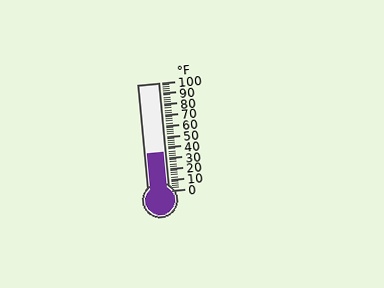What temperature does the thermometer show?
The thermometer shows approximately 36°F.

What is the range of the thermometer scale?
The thermometer scale ranges from 0°F to 100°F.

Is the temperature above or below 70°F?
The temperature is below 70°F.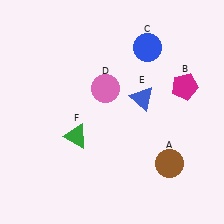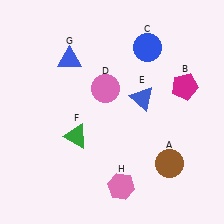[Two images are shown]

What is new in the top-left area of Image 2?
A blue triangle (G) was added in the top-left area of Image 2.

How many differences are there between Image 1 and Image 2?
There are 2 differences between the two images.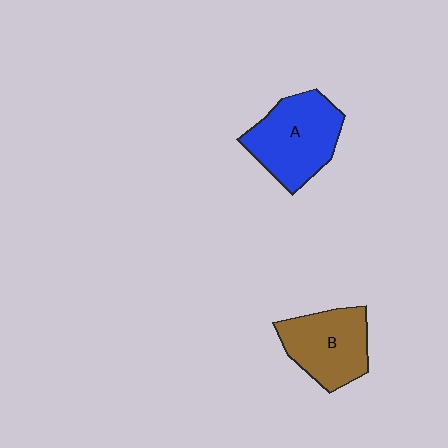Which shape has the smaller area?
Shape B (brown).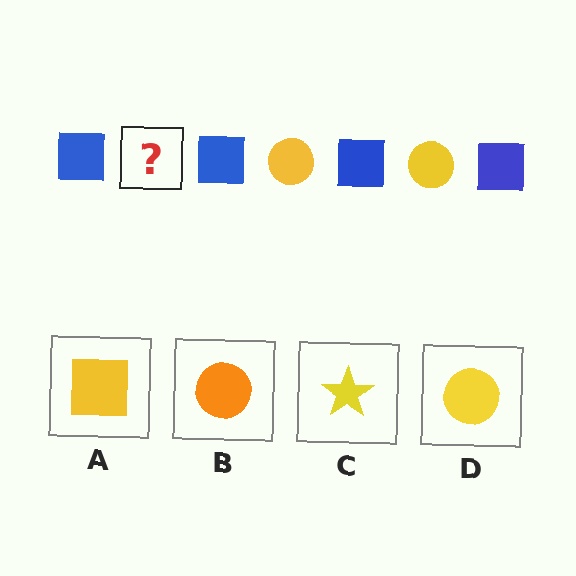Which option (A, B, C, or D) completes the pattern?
D.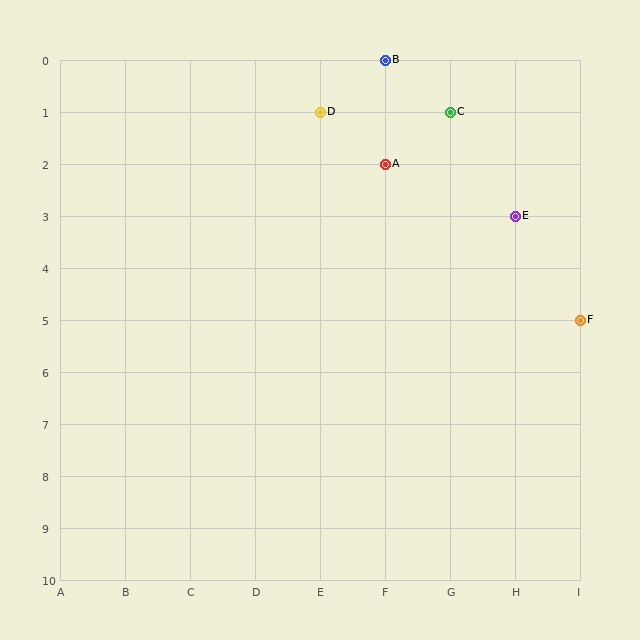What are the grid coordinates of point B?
Point B is at grid coordinates (F, 0).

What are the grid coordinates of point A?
Point A is at grid coordinates (F, 2).